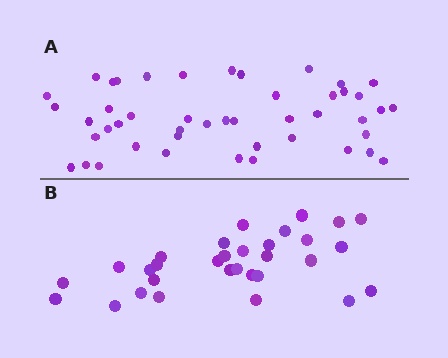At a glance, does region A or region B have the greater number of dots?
Region A (the top region) has more dots.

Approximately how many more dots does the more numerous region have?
Region A has approximately 15 more dots than region B.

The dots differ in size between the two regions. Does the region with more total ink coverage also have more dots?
No. Region B has more total ink coverage because its dots are larger, but region A actually contains more individual dots. Total area can be misleading — the number of items is what matters here.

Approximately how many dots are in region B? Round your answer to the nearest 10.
About 30 dots. (The exact count is 31, which rounds to 30.)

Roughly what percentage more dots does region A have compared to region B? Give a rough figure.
About 50% more.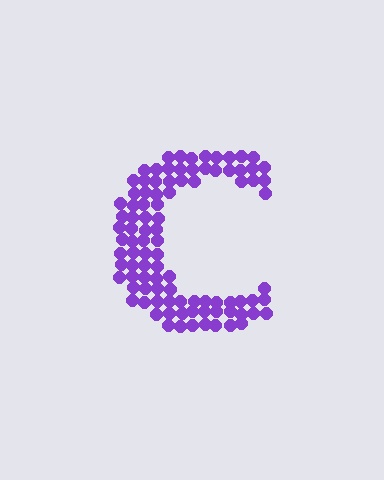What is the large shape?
The large shape is the letter C.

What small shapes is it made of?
It is made of small circles.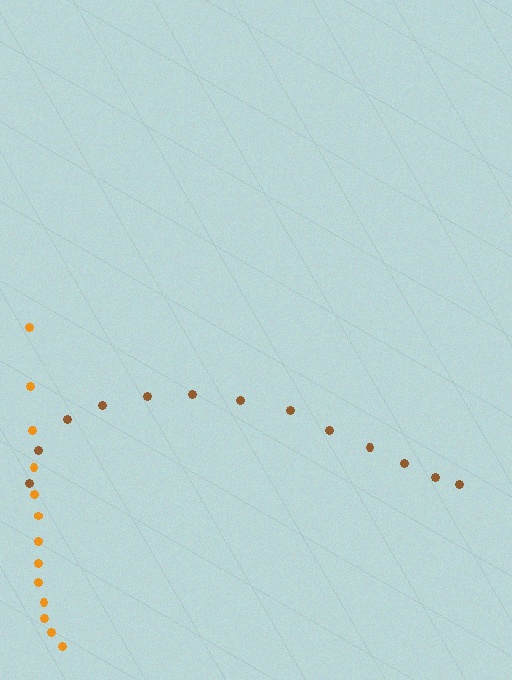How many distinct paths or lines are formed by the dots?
There are 2 distinct paths.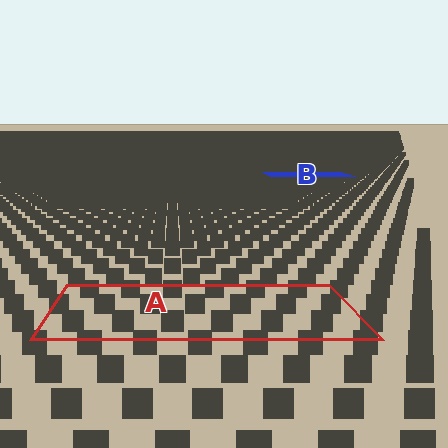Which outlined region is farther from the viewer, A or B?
Region B is farther from the viewer — the texture elements inside it appear smaller and more densely packed.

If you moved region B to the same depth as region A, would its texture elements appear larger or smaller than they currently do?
They would appear larger. At a closer depth, the same texture elements are projected at a bigger on-screen size.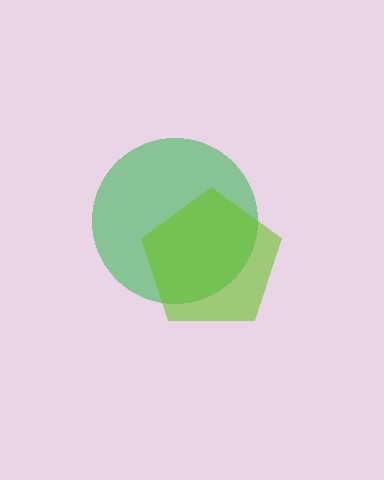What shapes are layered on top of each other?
The layered shapes are: a green circle, a lime pentagon.